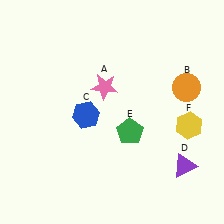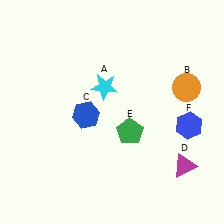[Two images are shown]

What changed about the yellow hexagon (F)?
In Image 1, F is yellow. In Image 2, it changed to blue.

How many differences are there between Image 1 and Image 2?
There are 3 differences between the two images.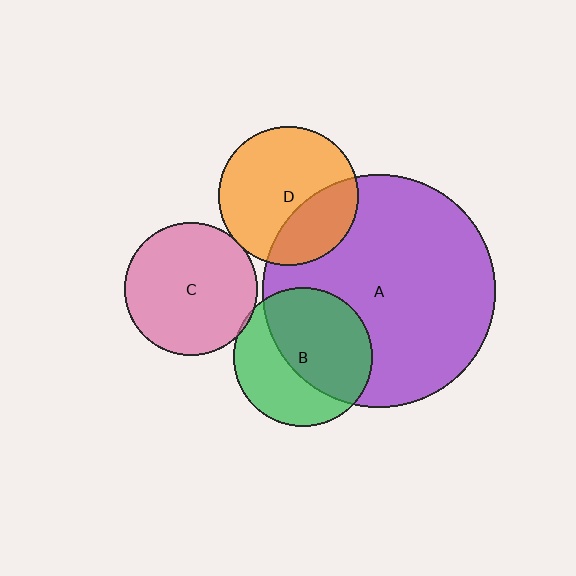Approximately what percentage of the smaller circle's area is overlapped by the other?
Approximately 5%.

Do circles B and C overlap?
Yes.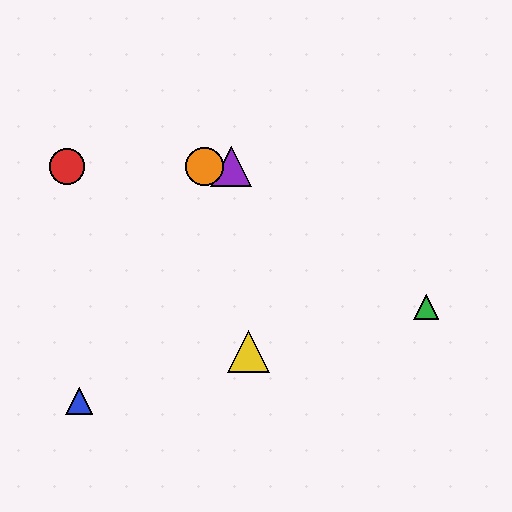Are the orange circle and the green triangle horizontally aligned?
No, the orange circle is at y≈166 and the green triangle is at y≈307.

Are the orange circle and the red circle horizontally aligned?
Yes, both are at y≈166.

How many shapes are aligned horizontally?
3 shapes (the red circle, the purple triangle, the orange circle) are aligned horizontally.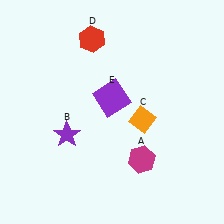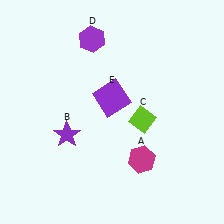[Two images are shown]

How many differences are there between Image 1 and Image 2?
There are 2 differences between the two images.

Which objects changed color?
C changed from orange to lime. D changed from red to purple.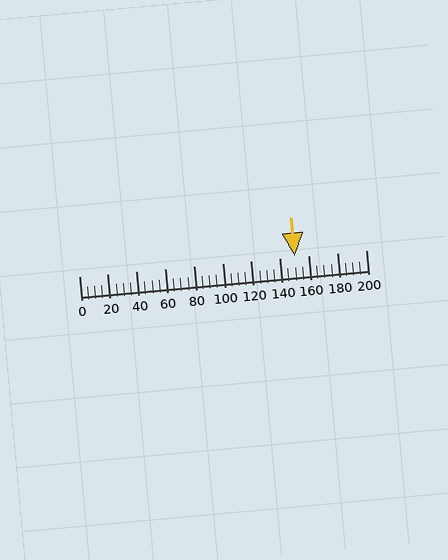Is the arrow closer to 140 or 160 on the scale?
The arrow is closer to 160.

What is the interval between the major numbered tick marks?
The major tick marks are spaced 20 units apart.